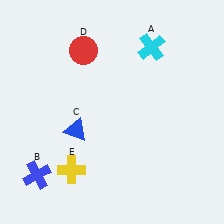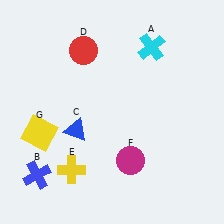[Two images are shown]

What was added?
A magenta circle (F), a yellow square (G) were added in Image 2.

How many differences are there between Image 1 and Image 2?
There are 2 differences between the two images.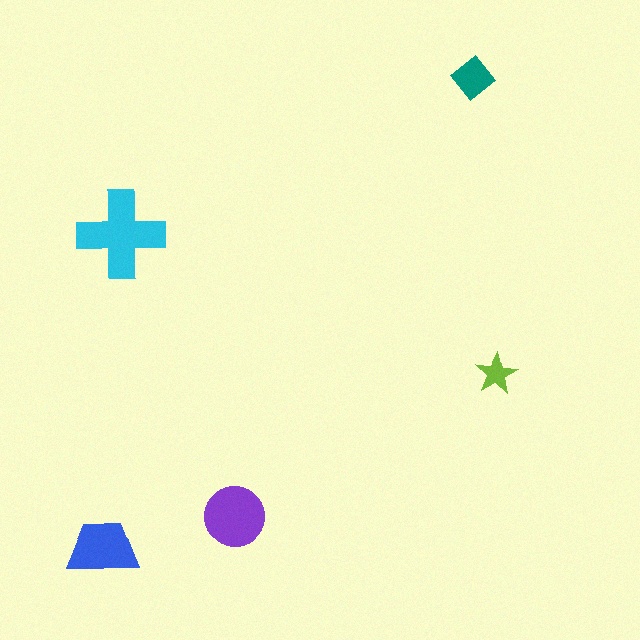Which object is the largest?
The cyan cross.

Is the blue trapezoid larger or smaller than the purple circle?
Smaller.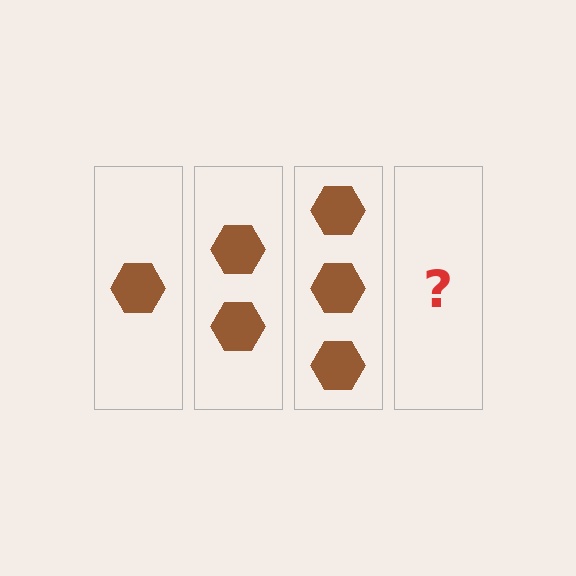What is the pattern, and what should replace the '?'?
The pattern is that each step adds one more hexagon. The '?' should be 4 hexagons.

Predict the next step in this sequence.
The next step is 4 hexagons.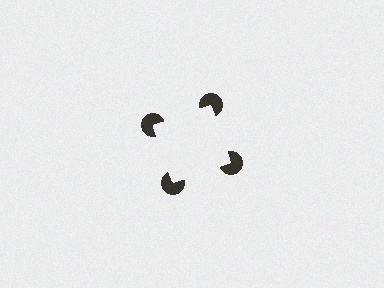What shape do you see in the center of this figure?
An illusory square — its edges are inferred from the aligned wedge cuts in the pac-man discs, not physically drawn.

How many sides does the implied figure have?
4 sides.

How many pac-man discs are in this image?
There are 4 — one at each vertex of the illusory square.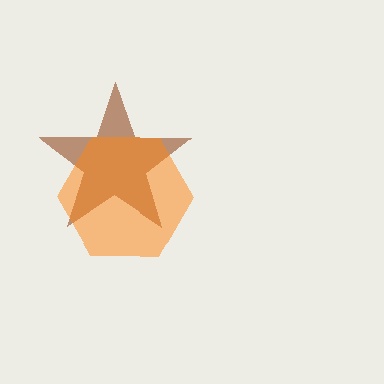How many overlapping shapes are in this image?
There are 2 overlapping shapes in the image.